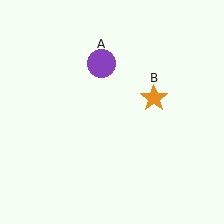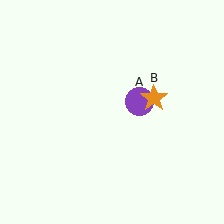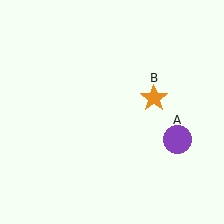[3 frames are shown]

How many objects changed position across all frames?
1 object changed position: purple circle (object A).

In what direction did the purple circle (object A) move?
The purple circle (object A) moved down and to the right.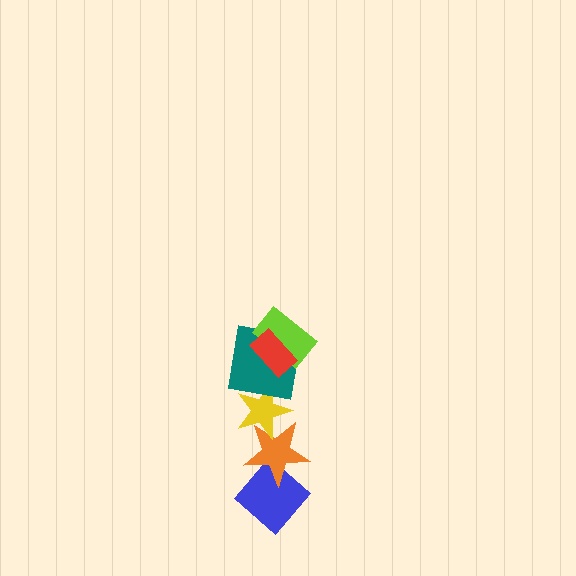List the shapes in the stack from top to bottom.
From top to bottom: the red rectangle, the lime rectangle, the teal square, the yellow star, the orange star, the blue diamond.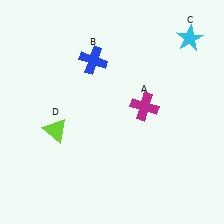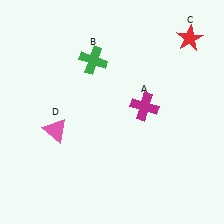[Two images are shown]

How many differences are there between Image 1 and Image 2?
There are 3 differences between the two images.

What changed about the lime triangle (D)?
In Image 1, D is lime. In Image 2, it changed to pink.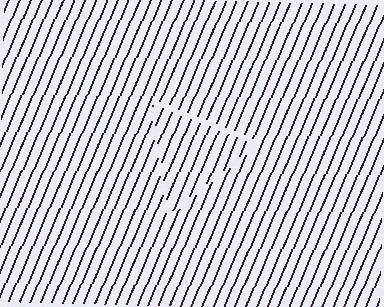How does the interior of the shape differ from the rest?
The interior of the shape contains the same grating, shifted by half a period — the contour is defined by the phase discontinuity where line-ends from the inner and outer gratings abut.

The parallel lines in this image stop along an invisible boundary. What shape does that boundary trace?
An illusory triangle. The interior of the shape contains the same grating, shifted by half a period — the contour is defined by the phase discontinuity where line-ends from the inner and outer gratings abut.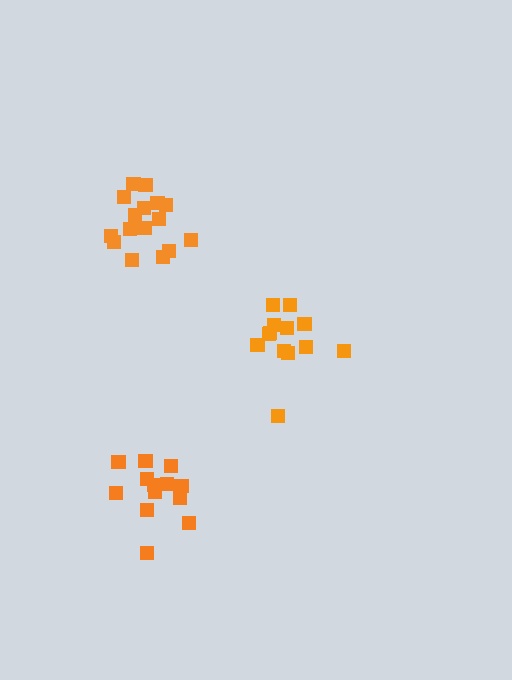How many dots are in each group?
Group 1: 13 dots, Group 2: 13 dots, Group 3: 16 dots (42 total).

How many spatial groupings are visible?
There are 3 spatial groupings.